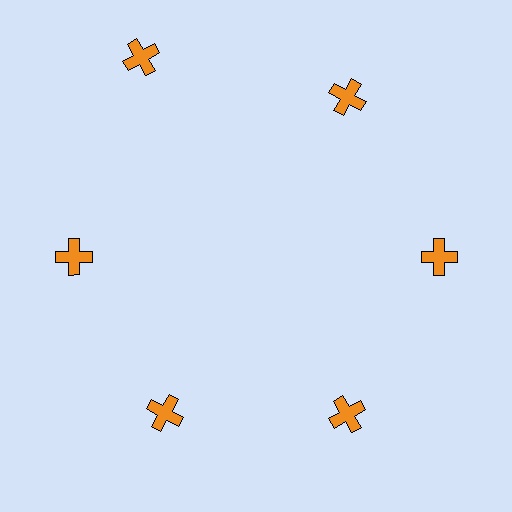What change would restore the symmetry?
The symmetry would be restored by moving it inward, back onto the ring so that all 6 crosses sit at equal angles and equal distance from the center.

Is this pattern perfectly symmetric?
No. The 6 orange crosses are arranged in a ring, but one element near the 11 o'clock position is pushed outward from the center, breaking the 6-fold rotational symmetry.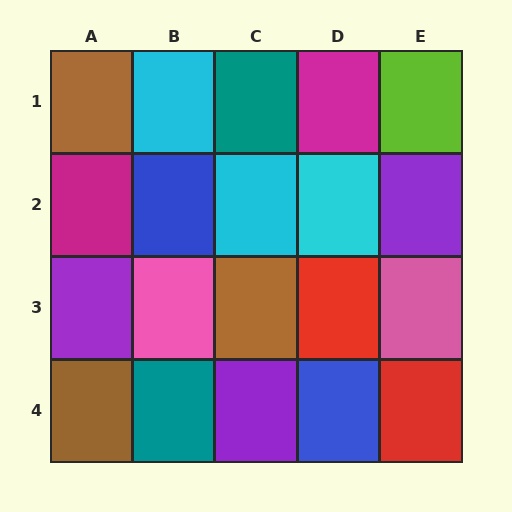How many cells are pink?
2 cells are pink.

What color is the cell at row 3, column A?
Purple.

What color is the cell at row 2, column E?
Purple.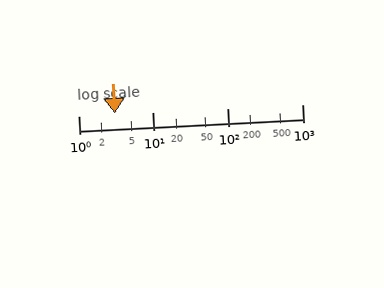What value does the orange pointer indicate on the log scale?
The pointer indicates approximately 3.1.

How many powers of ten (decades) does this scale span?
The scale spans 3 decades, from 1 to 1000.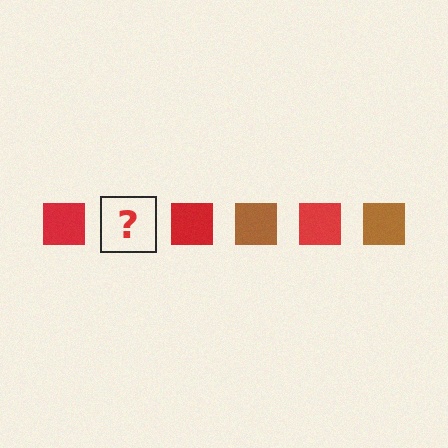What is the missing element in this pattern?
The missing element is a brown square.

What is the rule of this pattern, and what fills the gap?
The rule is that the pattern cycles through red, brown squares. The gap should be filled with a brown square.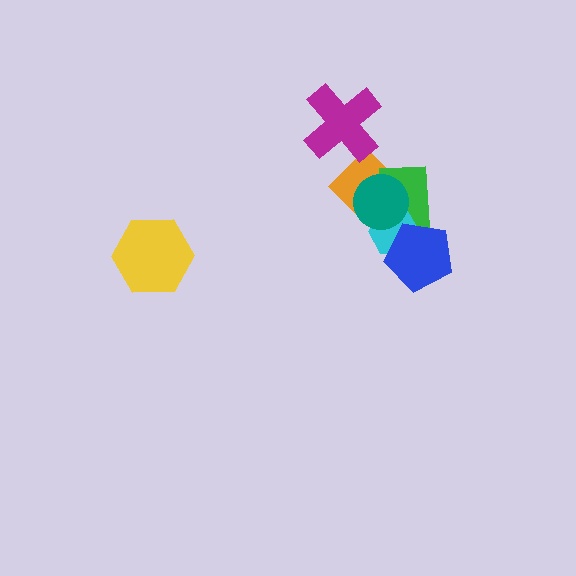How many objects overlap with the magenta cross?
1 object overlaps with the magenta cross.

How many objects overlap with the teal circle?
3 objects overlap with the teal circle.